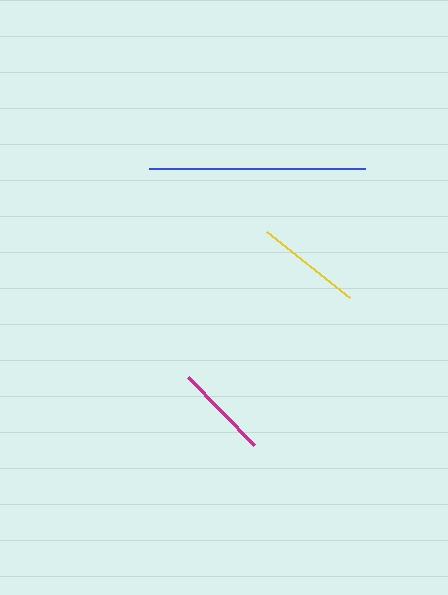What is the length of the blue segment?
The blue segment is approximately 216 pixels long.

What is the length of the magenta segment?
The magenta segment is approximately 95 pixels long.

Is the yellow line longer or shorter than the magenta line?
The yellow line is longer than the magenta line.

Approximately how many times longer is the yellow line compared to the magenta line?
The yellow line is approximately 1.1 times the length of the magenta line.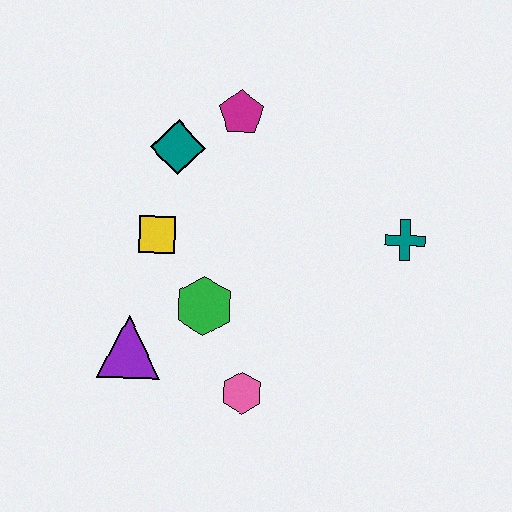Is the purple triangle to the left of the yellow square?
Yes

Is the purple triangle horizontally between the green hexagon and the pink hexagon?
No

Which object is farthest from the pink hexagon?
The magenta pentagon is farthest from the pink hexagon.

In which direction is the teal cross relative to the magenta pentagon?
The teal cross is to the right of the magenta pentagon.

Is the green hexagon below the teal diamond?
Yes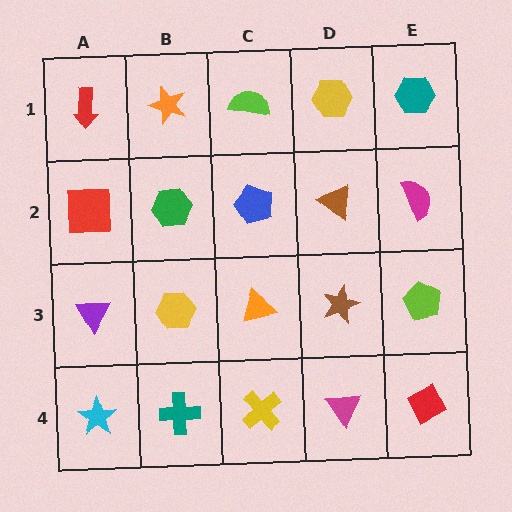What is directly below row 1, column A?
A red square.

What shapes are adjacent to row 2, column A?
A red arrow (row 1, column A), a purple triangle (row 3, column A), a green hexagon (row 2, column B).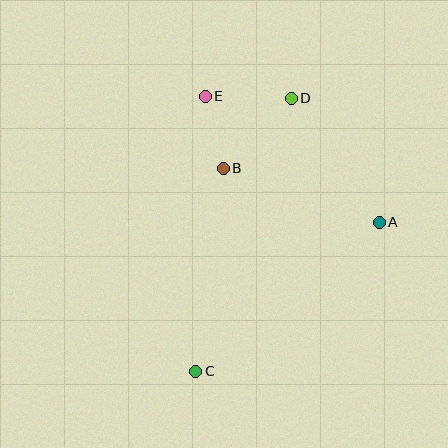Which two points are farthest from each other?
Points C and D are farthest from each other.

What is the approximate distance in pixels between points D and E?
The distance between D and E is approximately 86 pixels.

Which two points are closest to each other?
Points B and E are closest to each other.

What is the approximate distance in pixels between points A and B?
The distance between A and B is approximately 165 pixels.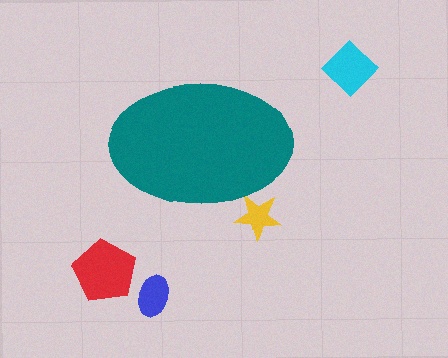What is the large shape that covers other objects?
A teal ellipse.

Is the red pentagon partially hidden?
No, the red pentagon is fully visible.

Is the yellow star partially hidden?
Yes, the yellow star is partially hidden behind the teal ellipse.